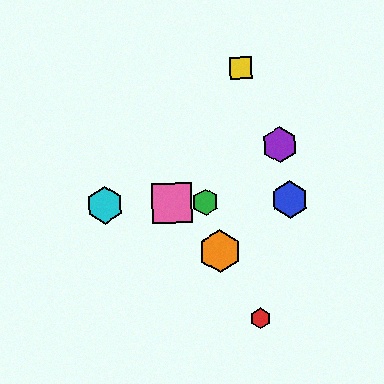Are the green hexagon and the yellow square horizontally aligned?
No, the green hexagon is at y≈202 and the yellow square is at y≈68.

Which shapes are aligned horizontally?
The blue hexagon, the green hexagon, the cyan hexagon, the pink square are aligned horizontally.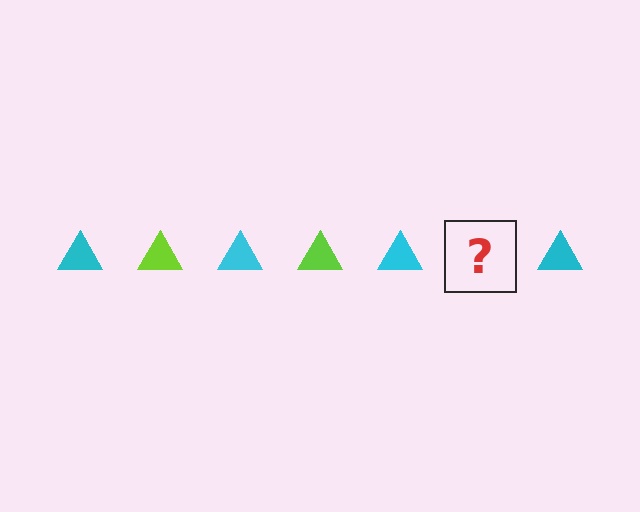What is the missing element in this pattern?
The missing element is a lime triangle.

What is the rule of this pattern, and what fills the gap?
The rule is that the pattern cycles through cyan, lime triangles. The gap should be filled with a lime triangle.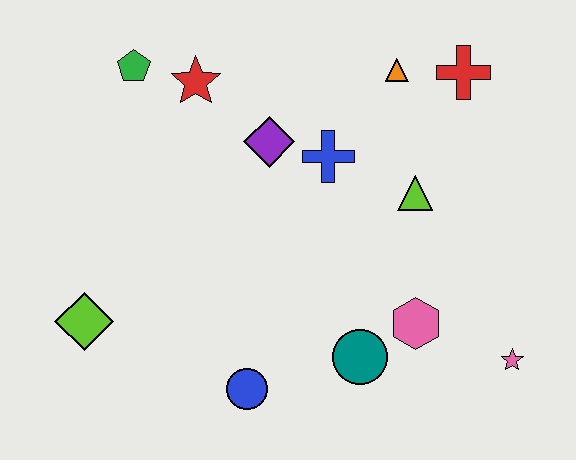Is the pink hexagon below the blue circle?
No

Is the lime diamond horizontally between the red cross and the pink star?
No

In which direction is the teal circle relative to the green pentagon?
The teal circle is below the green pentagon.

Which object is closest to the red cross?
The orange triangle is closest to the red cross.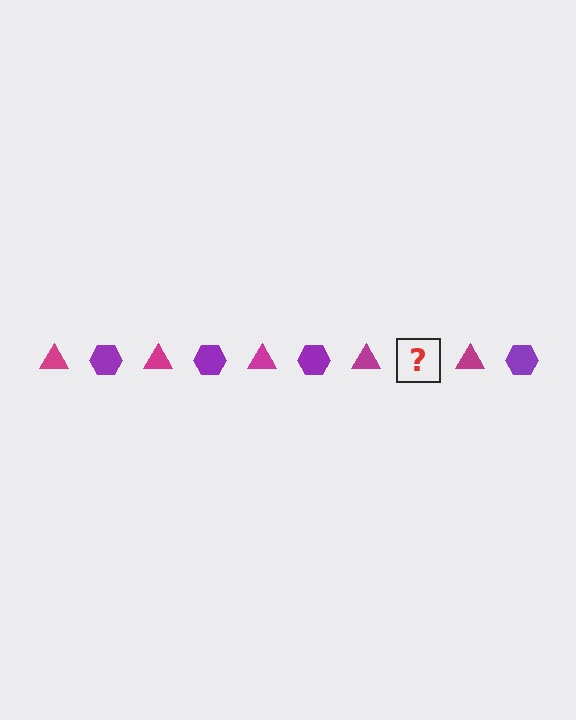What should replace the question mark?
The question mark should be replaced with a purple hexagon.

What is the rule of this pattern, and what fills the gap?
The rule is that the pattern alternates between magenta triangle and purple hexagon. The gap should be filled with a purple hexagon.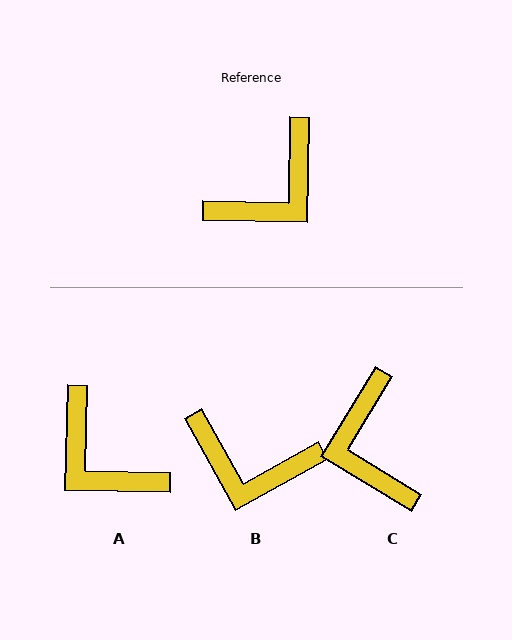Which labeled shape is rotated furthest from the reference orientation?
C, about 120 degrees away.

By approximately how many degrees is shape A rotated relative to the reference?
Approximately 90 degrees clockwise.